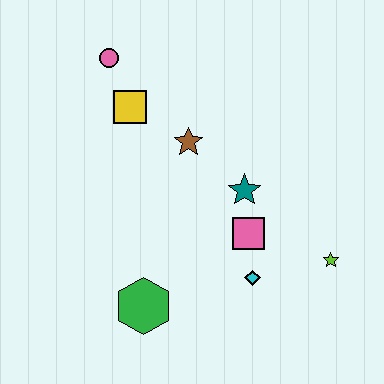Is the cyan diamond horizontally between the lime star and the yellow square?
Yes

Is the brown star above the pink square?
Yes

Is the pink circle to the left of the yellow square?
Yes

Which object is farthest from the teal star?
The pink circle is farthest from the teal star.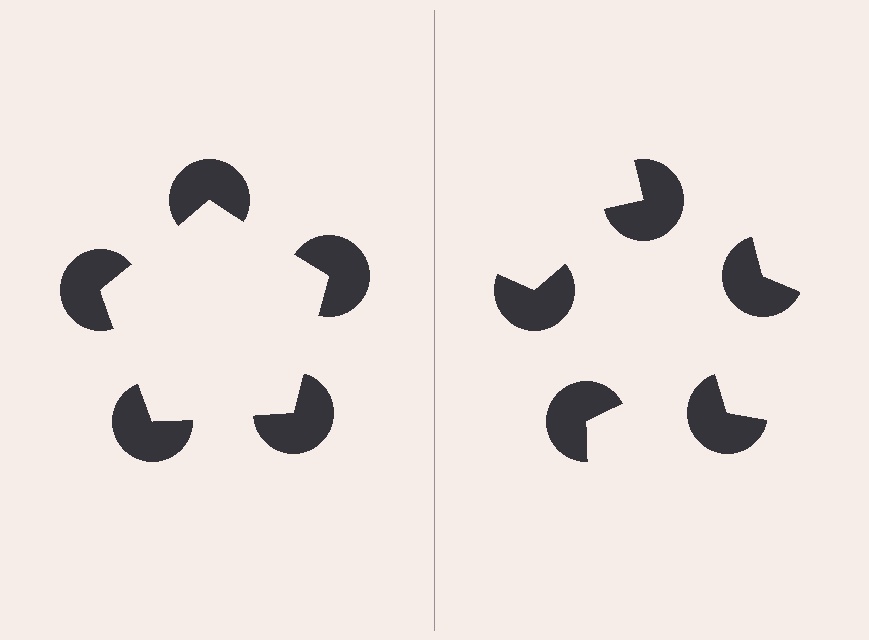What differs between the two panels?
The pac-man discs are positioned identically on both sides; only the wedge orientations differ. On the left they align to a pentagon; on the right they are misaligned.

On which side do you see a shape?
An illusory pentagon appears on the left side. On the right side the wedge cuts are rotated, so no coherent shape forms.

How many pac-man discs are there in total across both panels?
10 — 5 on each side.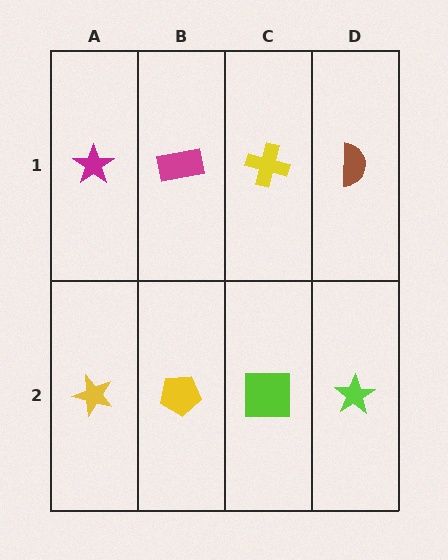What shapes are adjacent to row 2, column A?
A magenta star (row 1, column A), a yellow pentagon (row 2, column B).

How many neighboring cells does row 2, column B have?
3.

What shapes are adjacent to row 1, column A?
A yellow star (row 2, column A), a magenta rectangle (row 1, column B).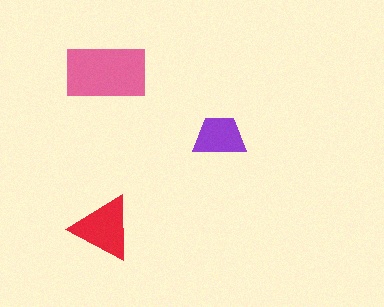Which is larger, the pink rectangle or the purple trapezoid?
The pink rectangle.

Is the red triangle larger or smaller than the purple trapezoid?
Larger.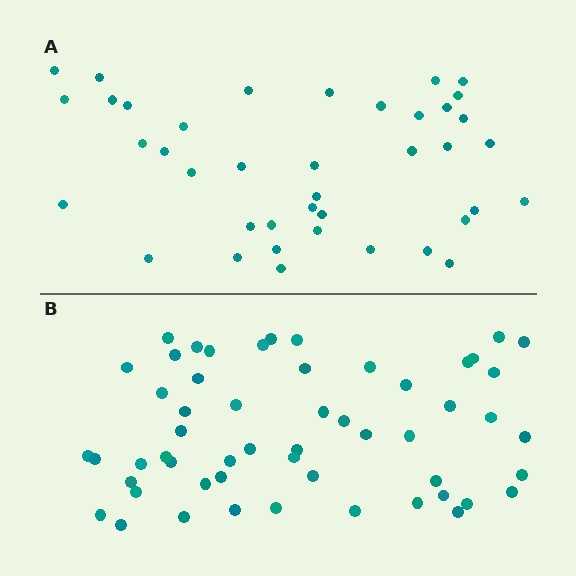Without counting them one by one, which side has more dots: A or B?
Region B (the bottom region) has more dots.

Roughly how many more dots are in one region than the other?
Region B has approximately 15 more dots than region A.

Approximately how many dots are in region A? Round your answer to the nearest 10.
About 40 dots.